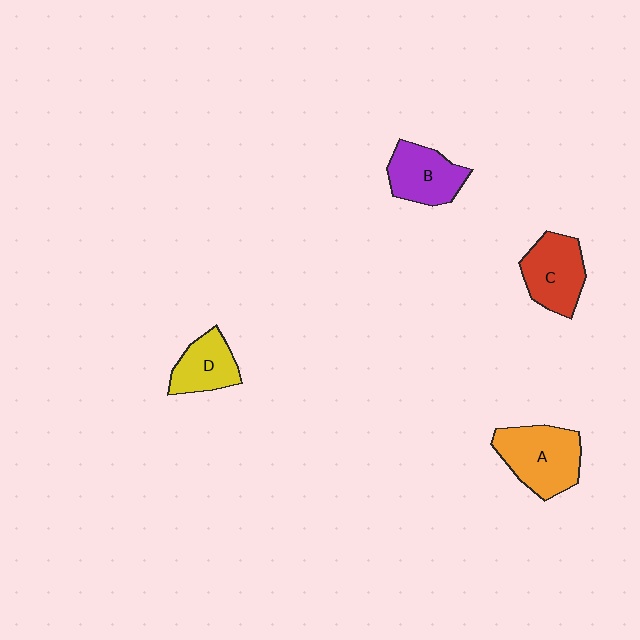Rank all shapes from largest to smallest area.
From largest to smallest: A (orange), C (red), B (purple), D (yellow).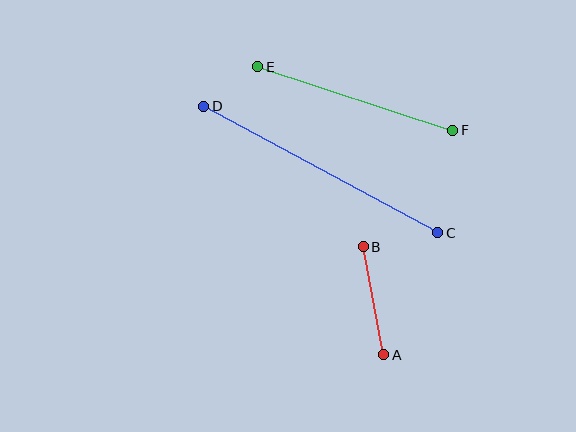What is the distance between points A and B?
The distance is approximately 110 pixels.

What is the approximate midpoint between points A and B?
The midpoint is at approximately (374, 301) pixels.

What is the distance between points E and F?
The distance is approximately 205 pixels.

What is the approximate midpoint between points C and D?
The midpoint is at approximately (321, 170) pixels.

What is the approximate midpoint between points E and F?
The midpoint is at approximately (355, 99) pixels.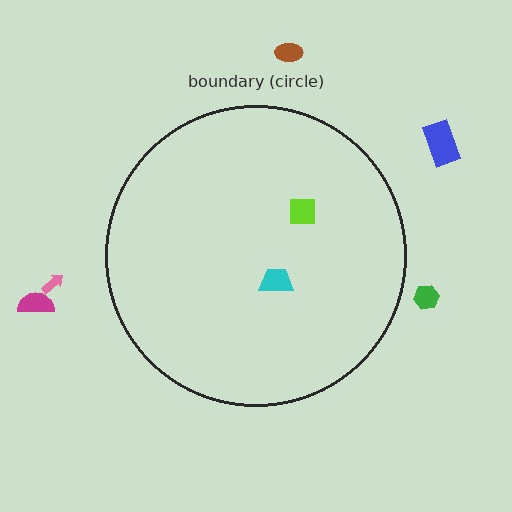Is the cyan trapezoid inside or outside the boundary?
Inside.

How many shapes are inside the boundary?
2 inside, 5 outside.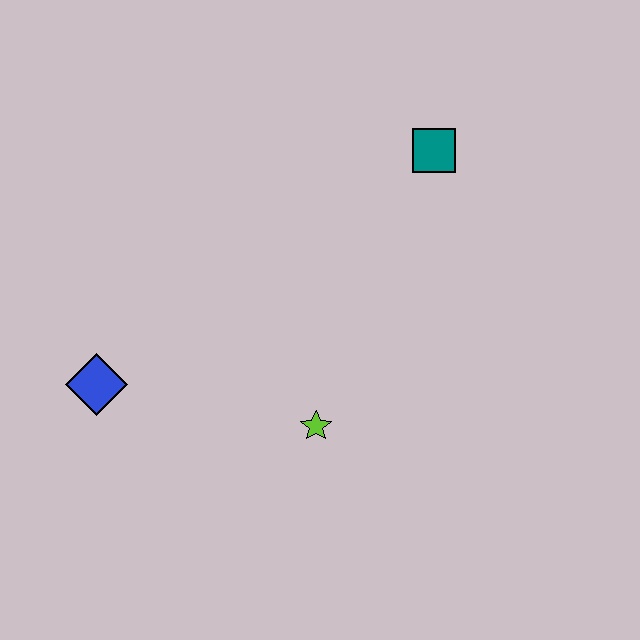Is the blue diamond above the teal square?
No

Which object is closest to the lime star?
The blue diamond is closest to the lime star.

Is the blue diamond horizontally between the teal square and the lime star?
No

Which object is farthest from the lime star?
The teal square is farthest from the lime star.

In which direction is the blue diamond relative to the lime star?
The blue diamond is to the left of the lime star.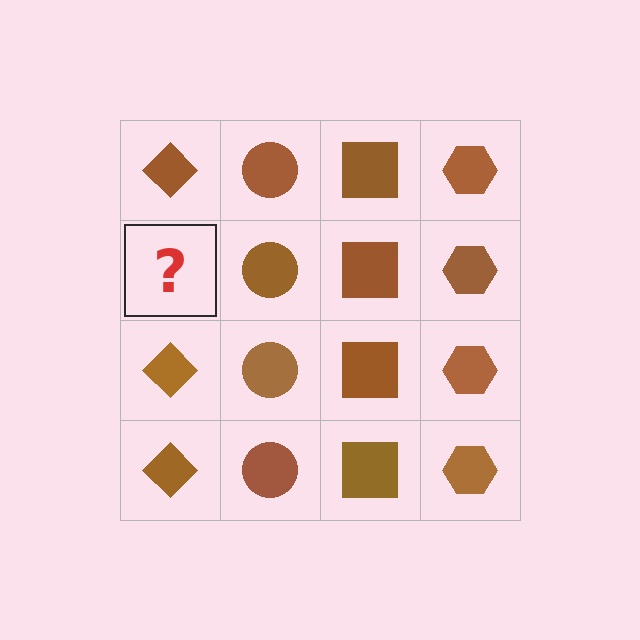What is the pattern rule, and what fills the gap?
The rule is that each column has a consistent shape. The gap should be filled with a brown diamond.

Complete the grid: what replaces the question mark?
The question mark should be replaced with a brown diamond.